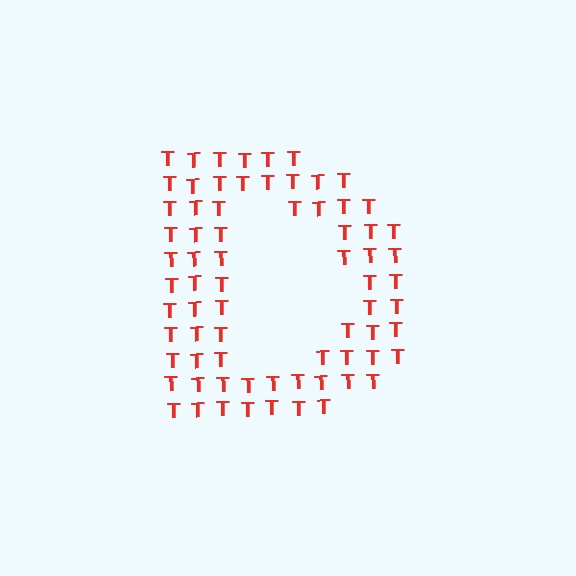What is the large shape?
The large shape is the letter D.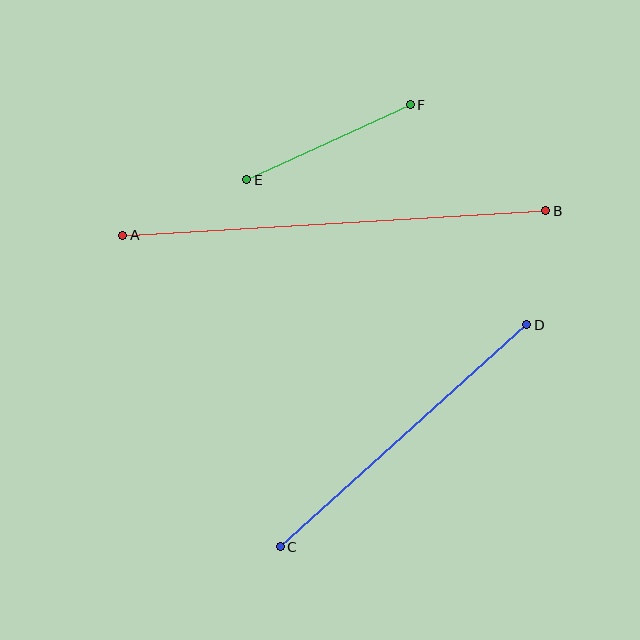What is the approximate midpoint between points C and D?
The midpoint is at approximately (404, 436) pixels.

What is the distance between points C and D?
The distance is approximately 332 pixels.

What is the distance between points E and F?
The distance is approximately 180 pixels.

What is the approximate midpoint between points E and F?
The midpoint is at approximately (329, 142) pixels.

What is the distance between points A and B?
The distance is approximately 424 pixels.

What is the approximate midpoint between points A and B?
The midpoint is at approximately (334, 223) pixels.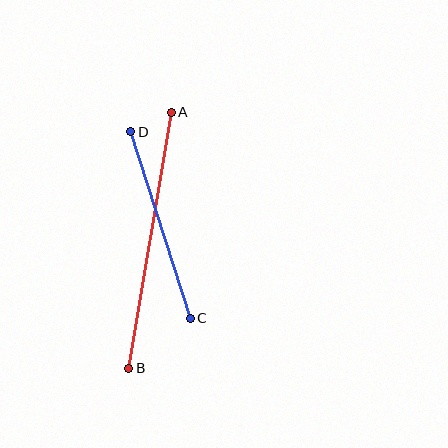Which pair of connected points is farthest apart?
Points A and B are farthest apart.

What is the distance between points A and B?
The distance is approximately 259 pixels.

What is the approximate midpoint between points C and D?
The midpoint is at approximately (160, 225) pixels.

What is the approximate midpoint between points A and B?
The midpoint is at approximately (150, 240) pixels.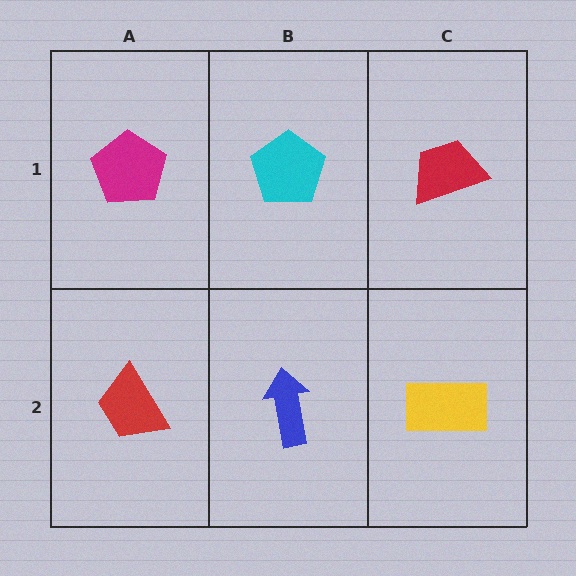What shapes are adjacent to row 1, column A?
A red trapezoid (row 2, column A), a cyan pentagon (row 1, column B).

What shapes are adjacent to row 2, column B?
A cyan pentagon (row 1, column B), a red trapezoid (row 2, column A), a yellow rectangle (row 2, column C).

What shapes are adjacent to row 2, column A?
A magenta pentagon (row 1, column A), a blue arrow (row 2, column B).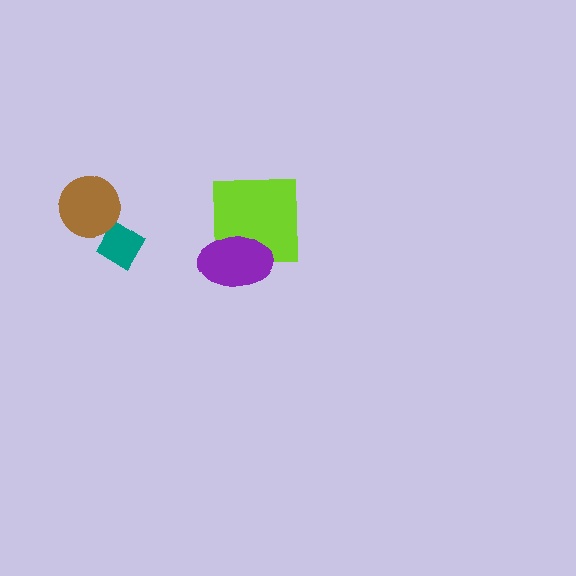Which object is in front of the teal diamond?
The brown circle is in front of the teal diamond.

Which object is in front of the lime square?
The purple ellipse is in front of the lime square.